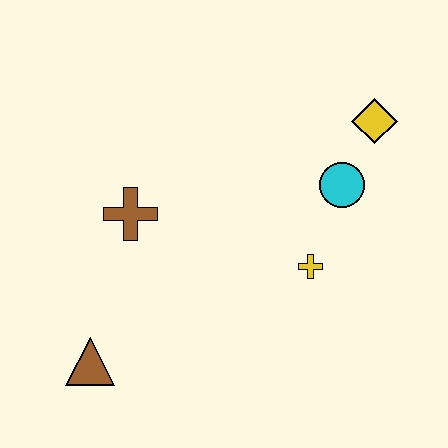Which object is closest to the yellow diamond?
The cyan circle is closest to the yellow diamond.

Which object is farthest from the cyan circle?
The brown triangle is farthest from the cyan circle.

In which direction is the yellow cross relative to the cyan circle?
The yellow cross is below the cyan circle.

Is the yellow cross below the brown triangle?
No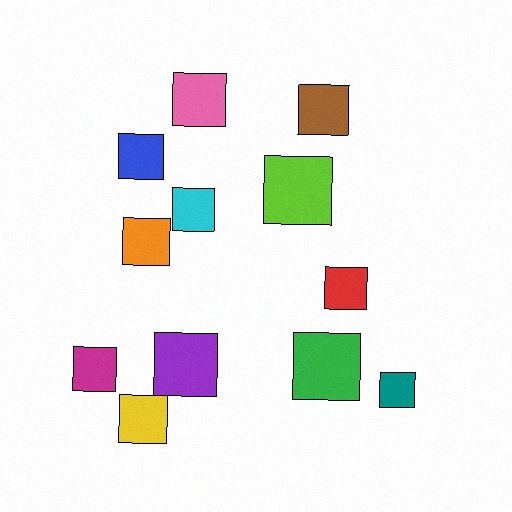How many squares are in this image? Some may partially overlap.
There are 12 squares.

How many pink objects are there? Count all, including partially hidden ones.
There is 1 pink object.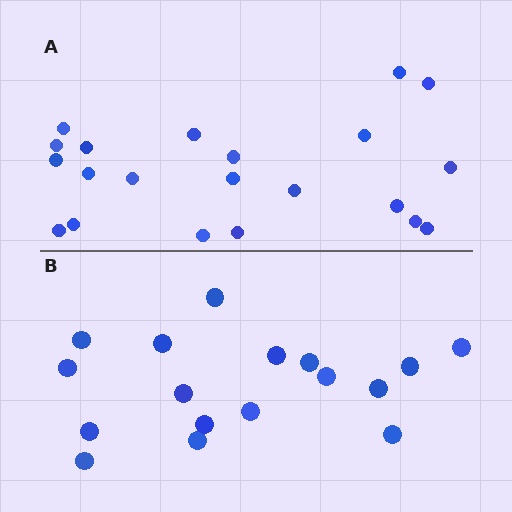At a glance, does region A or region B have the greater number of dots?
Region A (the top region) has more dots.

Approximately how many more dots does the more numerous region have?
Region A has about 4 more dots than region B.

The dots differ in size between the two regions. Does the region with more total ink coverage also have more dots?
No. Region B has more total ink coverage because its dots are larger, but region A actually contains more individual dots. Total area can be misleading — the number of items is what matters here.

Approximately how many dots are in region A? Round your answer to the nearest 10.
About 20 dots. (The exact count is 21, which rounds to 20.)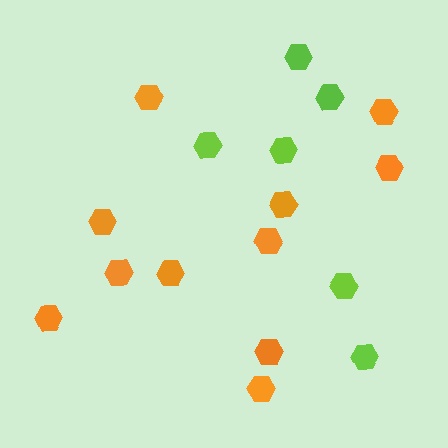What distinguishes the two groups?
There are 2 groups: one group of lime hexagons (6) and one group of orange hexagons (11).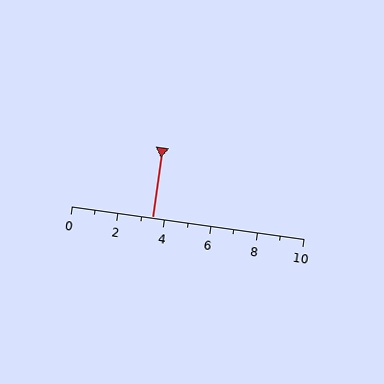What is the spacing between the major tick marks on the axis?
The major ticks are spaced 2 apart.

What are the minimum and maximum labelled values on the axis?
The axis runs from 0 to 10.